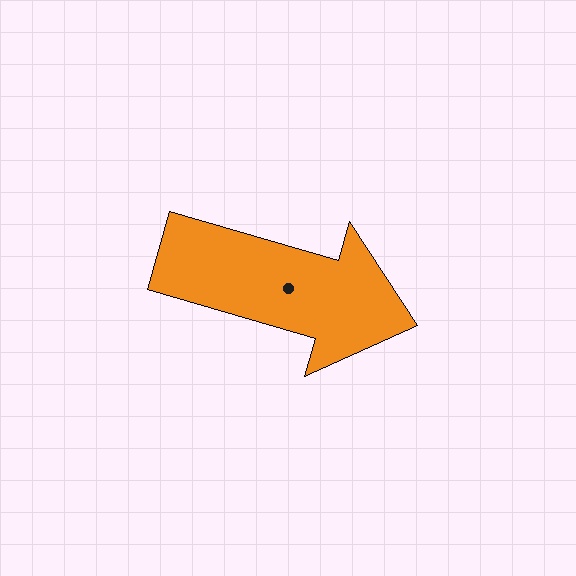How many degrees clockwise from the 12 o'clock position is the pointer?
Approximately 106 degrees.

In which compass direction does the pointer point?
East.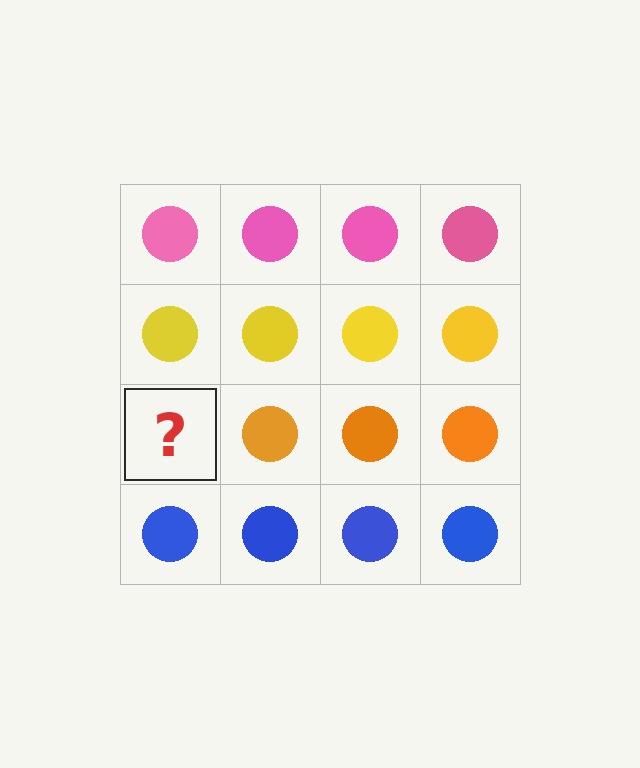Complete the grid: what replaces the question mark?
The question mark should be replaced with an orange circle.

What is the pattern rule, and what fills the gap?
The rule is that each row has a consistent color. The gap should be filled with an orange circle.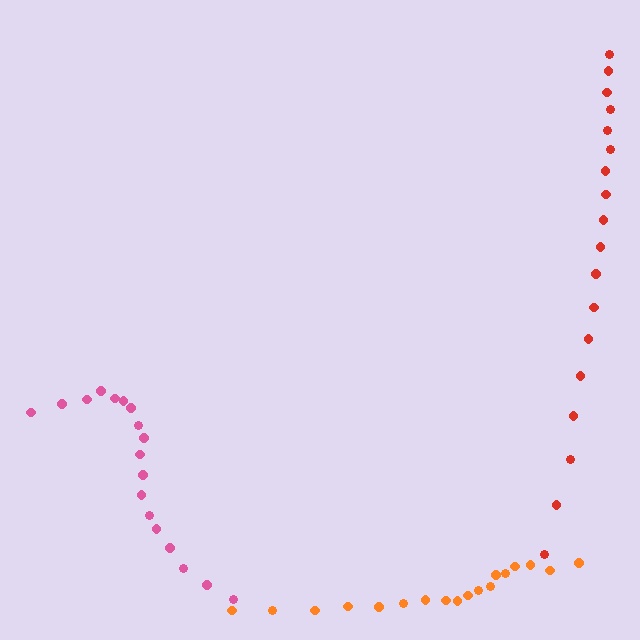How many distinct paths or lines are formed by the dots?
There are 3 distinct paths.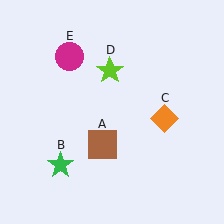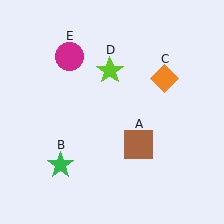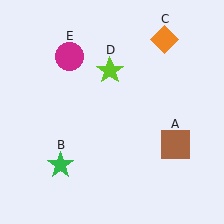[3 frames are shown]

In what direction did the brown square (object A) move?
The brown square (object A) moved right.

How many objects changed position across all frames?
2 objects changed position: brown square (object A), orange diamond (object C).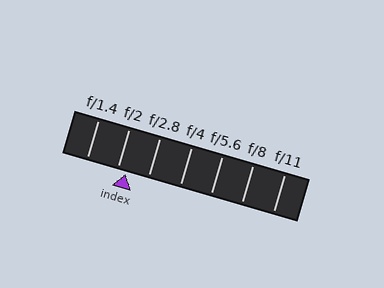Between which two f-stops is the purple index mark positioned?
The index mark is between f/2 and f/2.8.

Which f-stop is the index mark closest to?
The index mark is closest to f/2.